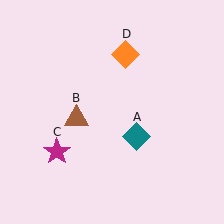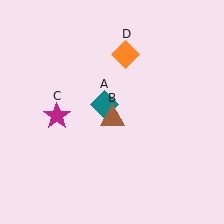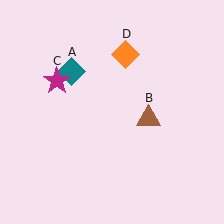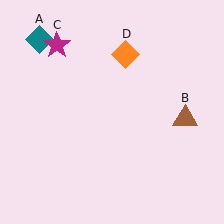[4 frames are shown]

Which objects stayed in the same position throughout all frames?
Orange diamond (object D) remained stationary.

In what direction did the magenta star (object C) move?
The magenta star (object C) moved up.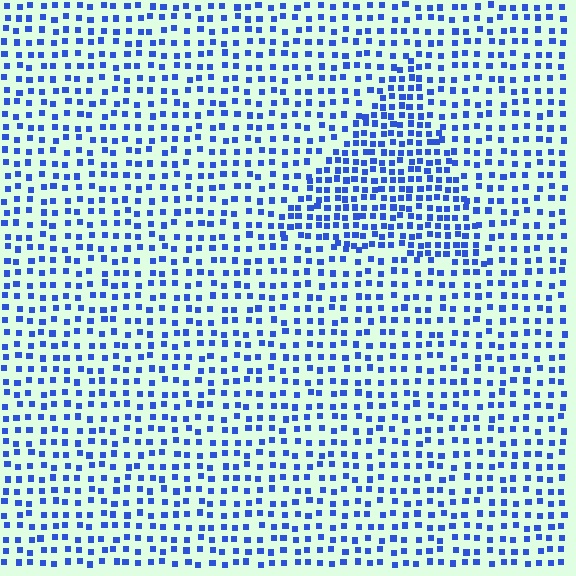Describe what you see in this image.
The image contains small blue elements arranged at two different densities. A triangle-shaped region is visible where the elements are more densely packed than the surrounding area.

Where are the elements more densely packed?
The elements are more densely packed inside the triangle boundary.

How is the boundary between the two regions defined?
The boundary is defined by a change in element density (approximately 1.7x ratio). All elements are the same color, size, and shape.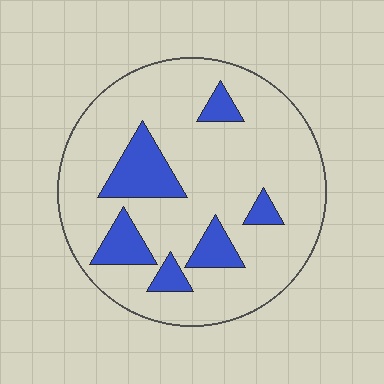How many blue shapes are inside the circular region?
6.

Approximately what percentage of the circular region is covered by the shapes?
Approximately 20%.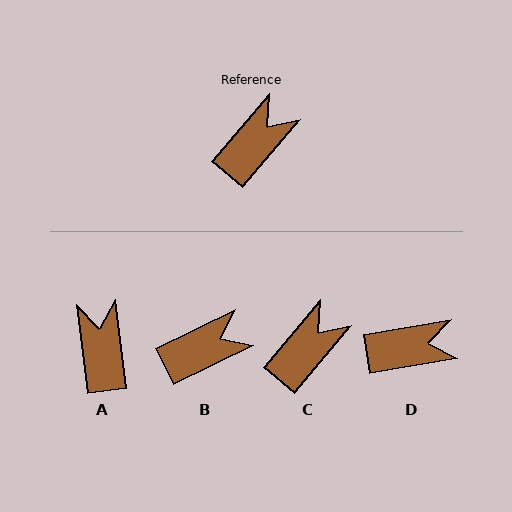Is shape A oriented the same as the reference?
No, it is off by about 47 degrees.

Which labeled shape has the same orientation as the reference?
C.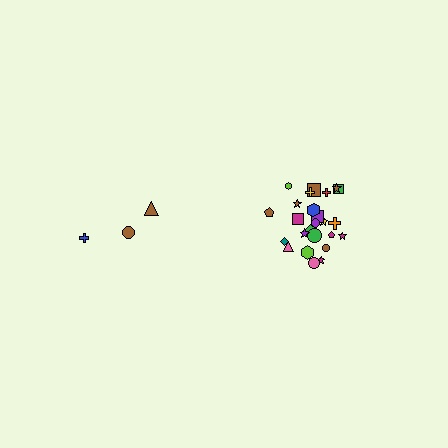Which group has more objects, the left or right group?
The right group.